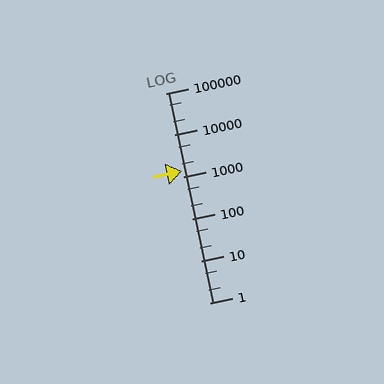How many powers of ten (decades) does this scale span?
The scale spans 5 decades, from 1 to 100000.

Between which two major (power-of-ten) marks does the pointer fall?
The pointer is between 1000 and 10000.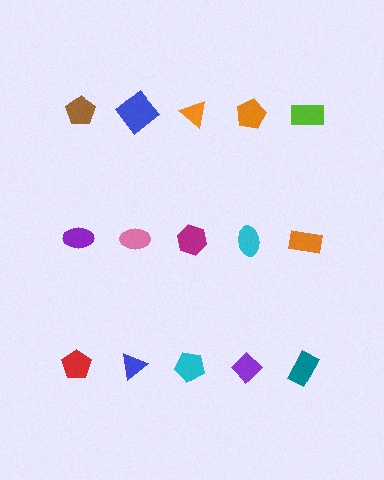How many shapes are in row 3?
5 shapes.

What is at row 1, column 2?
A blue diamond.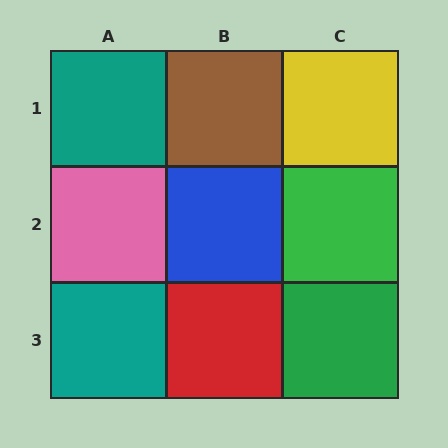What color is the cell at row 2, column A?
Pink.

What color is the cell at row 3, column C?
Green.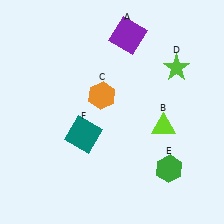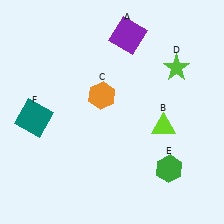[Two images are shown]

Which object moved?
The teal square (F) moved left.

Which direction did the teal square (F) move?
The teal square (F) moved left.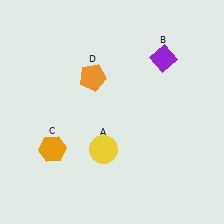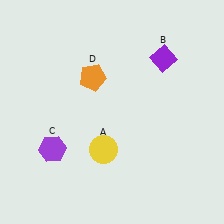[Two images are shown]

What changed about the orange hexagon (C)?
In Image 1, C is orange. In Image 2, it changed to purple.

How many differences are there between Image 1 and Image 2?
There is 1 difference between the two images.